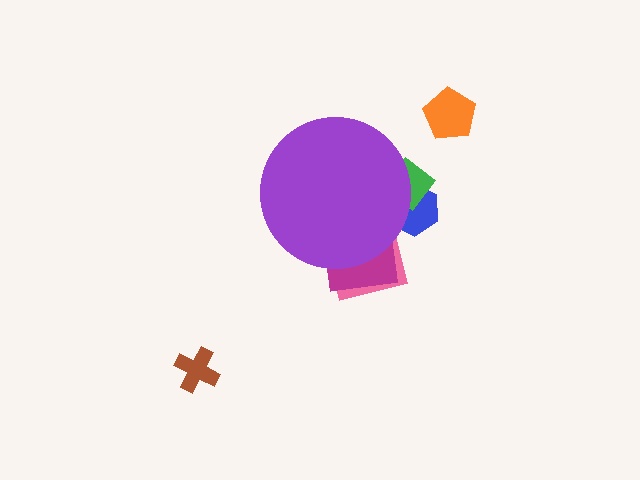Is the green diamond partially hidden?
Yes, the green diamond is partially hidden behind the purple circle.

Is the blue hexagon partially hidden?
Yes, the blue hexagon is partially hidden behind the purple circle.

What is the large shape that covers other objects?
A purple circle.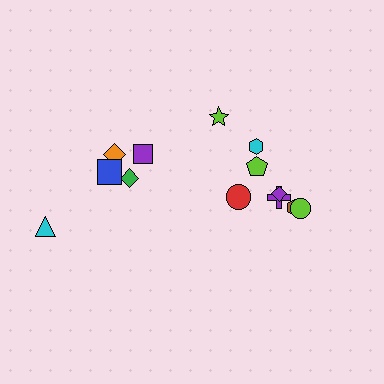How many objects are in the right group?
There are 8 objects.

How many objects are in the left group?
There are 5 objects.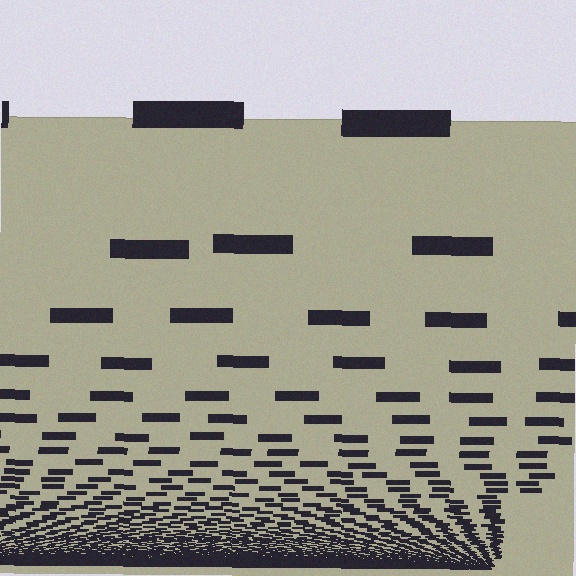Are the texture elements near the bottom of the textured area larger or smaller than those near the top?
Smaller. The gradient is inverted — elements near the bottom are smaller and denser.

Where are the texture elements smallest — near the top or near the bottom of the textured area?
Near the bottom.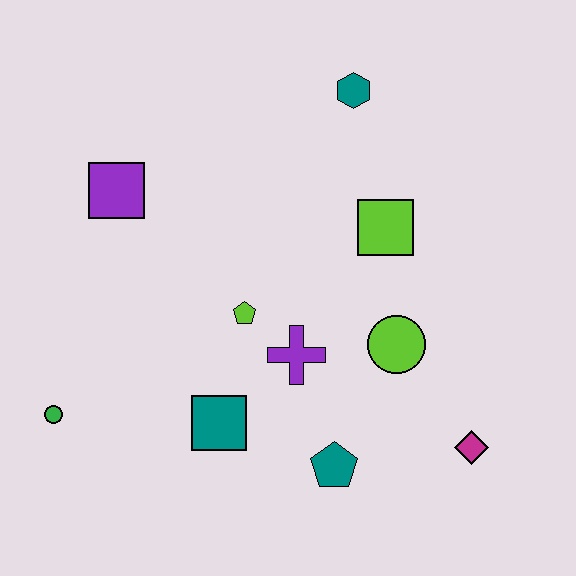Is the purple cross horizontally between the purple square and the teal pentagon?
Yes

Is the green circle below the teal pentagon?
No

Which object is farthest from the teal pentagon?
The teal hexagon is farthest from the teal pentagon.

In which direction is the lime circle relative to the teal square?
The lime circle is to the right of the teal square.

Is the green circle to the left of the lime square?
Yes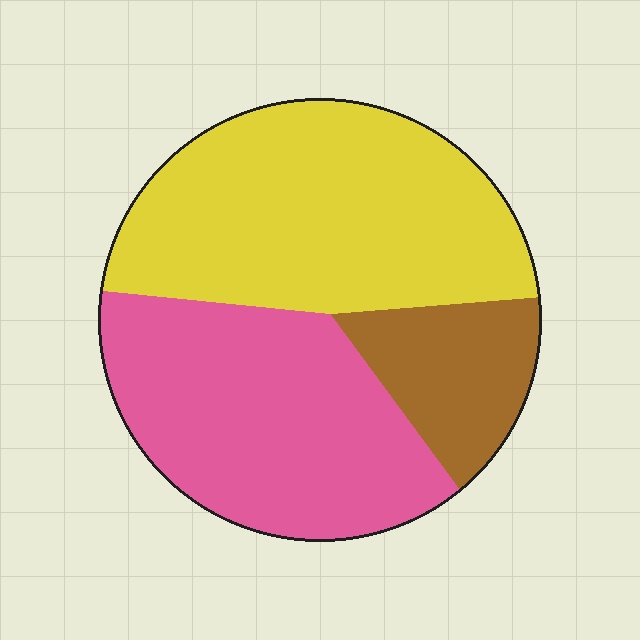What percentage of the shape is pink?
Pink covers 39% of the shape.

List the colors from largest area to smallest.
From largest to smallest: yellow, pink, brown.